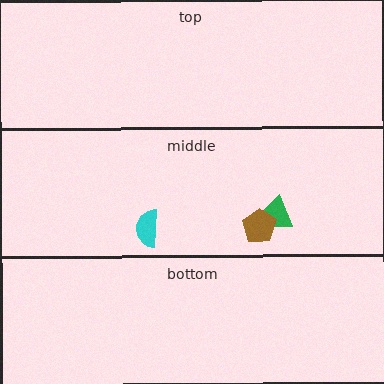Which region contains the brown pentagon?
The middle region.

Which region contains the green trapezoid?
The middle region.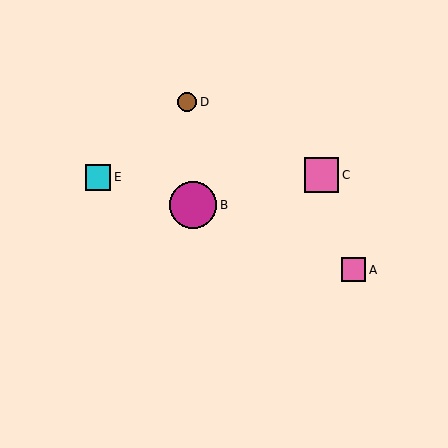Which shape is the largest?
The magenta circle (labeled B) is the largest.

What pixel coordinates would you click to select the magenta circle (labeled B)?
Click at (193, 205) to select the magenta circle B.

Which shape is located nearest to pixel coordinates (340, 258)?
The pink square (labeled A) at (354, 270) is nearest to that location.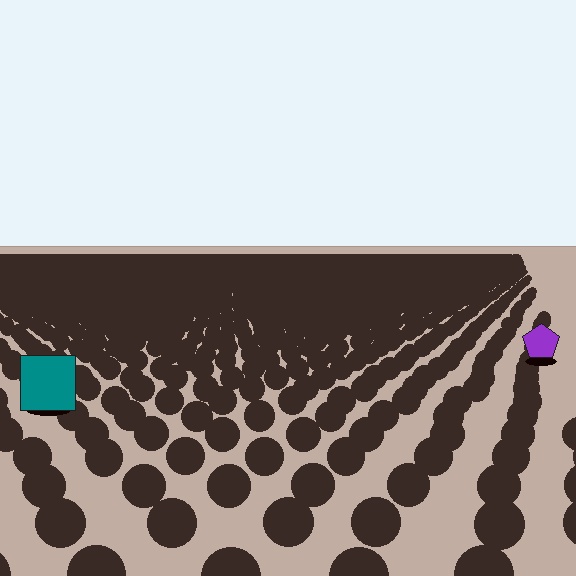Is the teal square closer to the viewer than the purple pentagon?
Yes. The teal square is closer — you can tell from the texture gradient: the ground texture is coarser near it.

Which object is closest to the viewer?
The teal square is closest. The texture marks near it are larger and more spread out.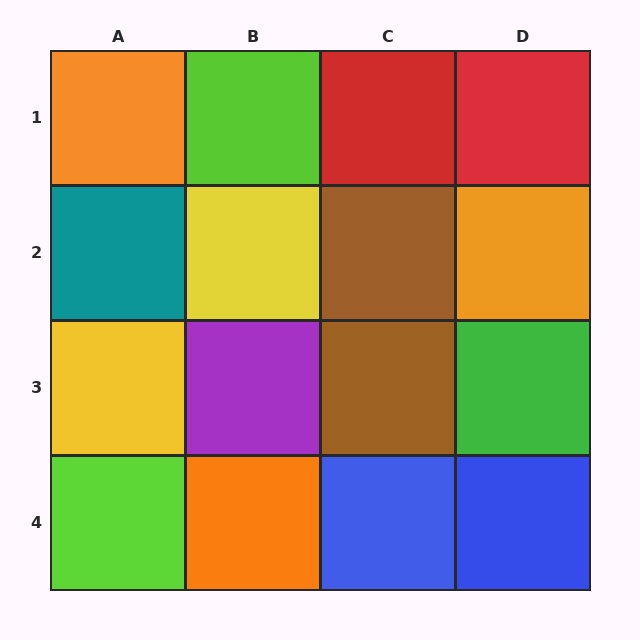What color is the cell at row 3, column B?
Purple.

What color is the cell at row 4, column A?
Lime.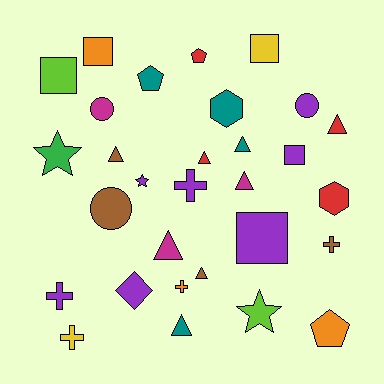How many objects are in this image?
There are 30 objects.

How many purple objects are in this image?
There are 7 purple objects.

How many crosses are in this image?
There are 5 crosses.